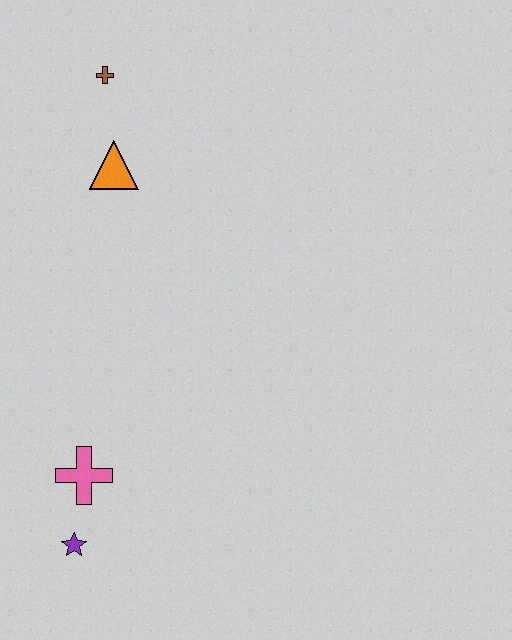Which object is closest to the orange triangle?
The brown cross is closest to the orange triangle.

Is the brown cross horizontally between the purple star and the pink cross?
No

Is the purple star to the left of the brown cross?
Yes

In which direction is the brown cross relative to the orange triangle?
The brown cross is above the orange triangle.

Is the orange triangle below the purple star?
No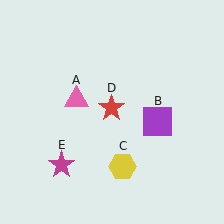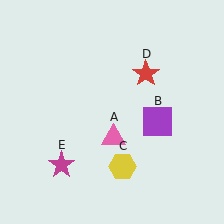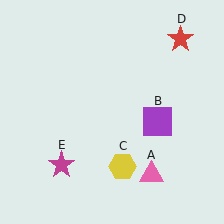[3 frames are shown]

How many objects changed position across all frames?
2 objects changed position: pink triangle (object A), red star (object D).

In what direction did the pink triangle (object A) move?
The pink triangle (object A) moved down and to the right.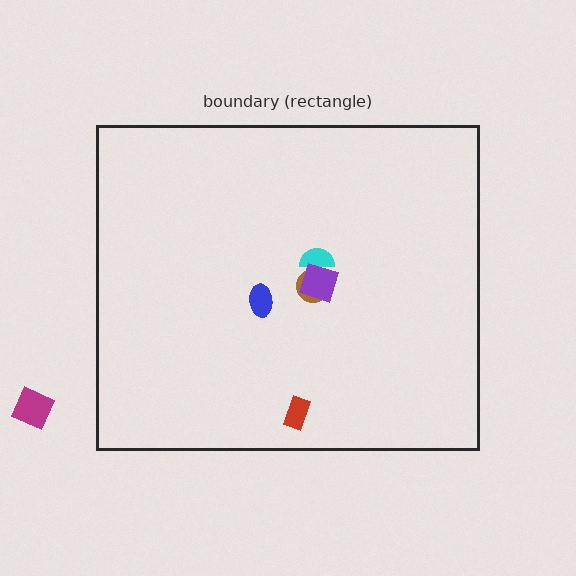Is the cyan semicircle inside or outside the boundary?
Inside.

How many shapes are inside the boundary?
5 inside, 1 outside.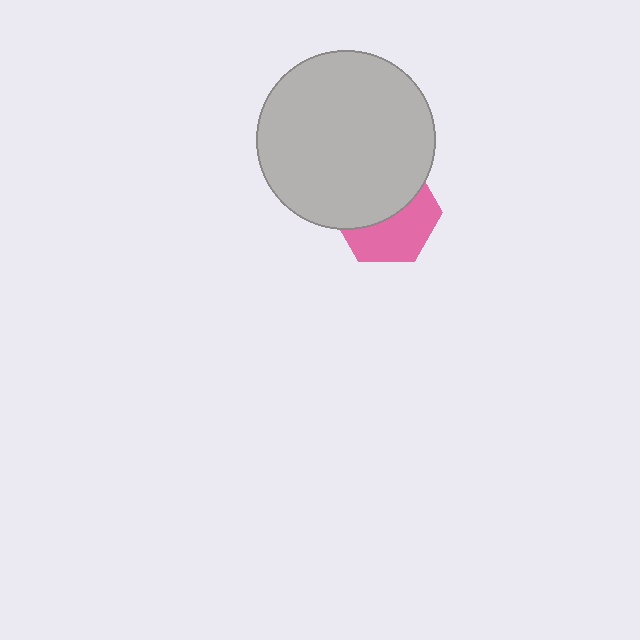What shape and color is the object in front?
The object in front is a light gray circle.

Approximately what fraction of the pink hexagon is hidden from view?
Roughly 52% of the pink hexagon is hidden behind the light gray circle.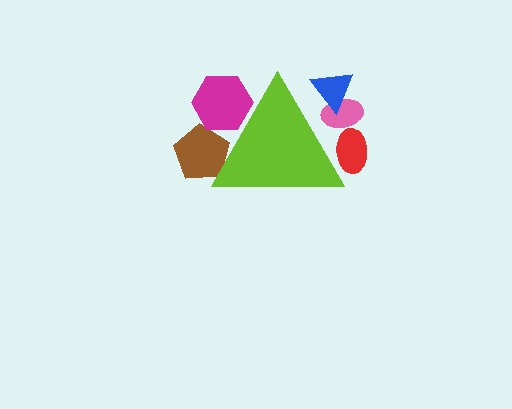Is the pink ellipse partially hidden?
Yes, the pink ellipse is partially hidden behind the lime triangle.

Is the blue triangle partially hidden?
Yes, the blue triangle is partially hidden behind the lime triangle.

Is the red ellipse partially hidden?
Yes, the red ellipse is partially hidden behind the lime triangle.